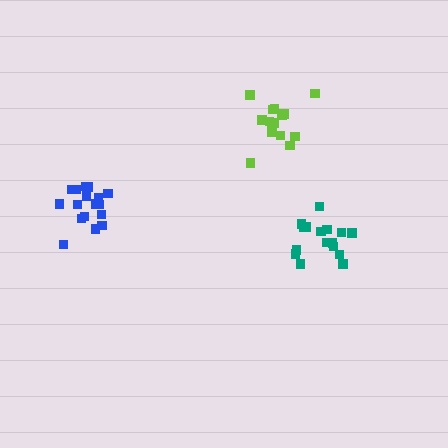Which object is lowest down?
The teal cluster is bottommost.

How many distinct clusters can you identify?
There are 3 distinct clusters.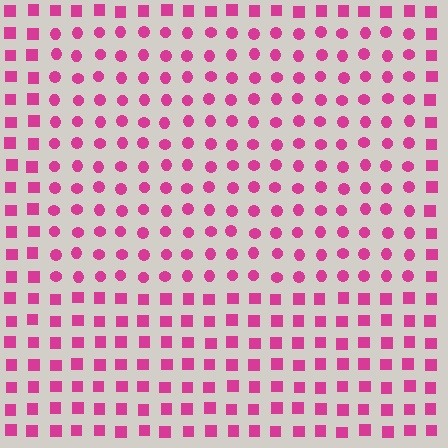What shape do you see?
I see a rectangle.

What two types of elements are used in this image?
The image uses circles inside the rectangle region and squares outside it.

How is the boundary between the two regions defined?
The boundary is defined by a change in element shape: circles inside vs. squares outside. All elements share the same color and spacing.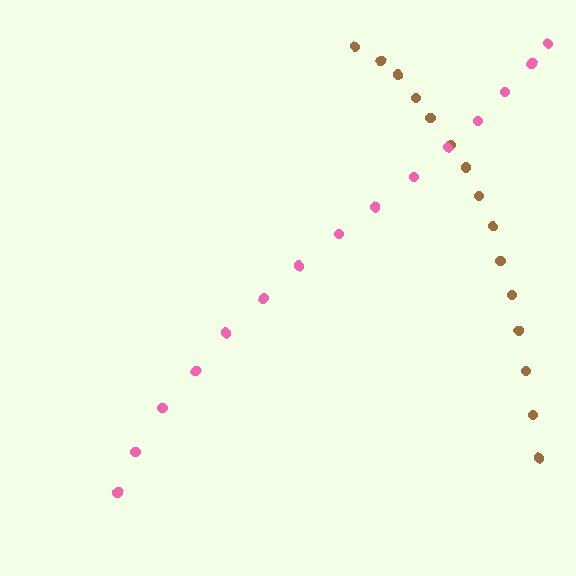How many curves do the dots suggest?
There are 2 distinct paths.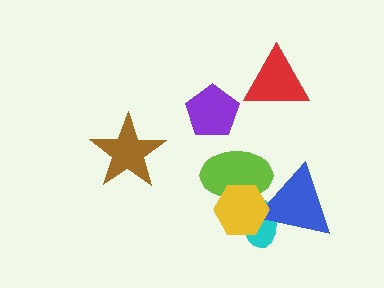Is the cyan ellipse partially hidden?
Yes, it is partially covered by another shape.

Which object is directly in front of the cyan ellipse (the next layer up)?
The lime ellipse is directly in front of the cyan ellipse.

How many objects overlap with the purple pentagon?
0 objects overlap with the purple pentagon.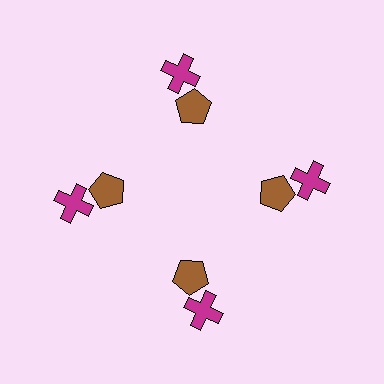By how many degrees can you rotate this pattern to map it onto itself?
The pattern maps onto itself every 90 degrees of rotation.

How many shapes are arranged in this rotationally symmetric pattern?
There are 8 shapes, arranged in 4 groups of 2.